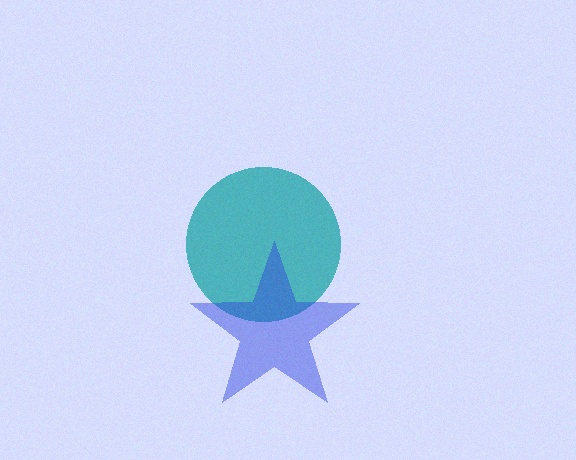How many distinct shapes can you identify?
There are 2 distinct shapes: a teal circle, a blue star.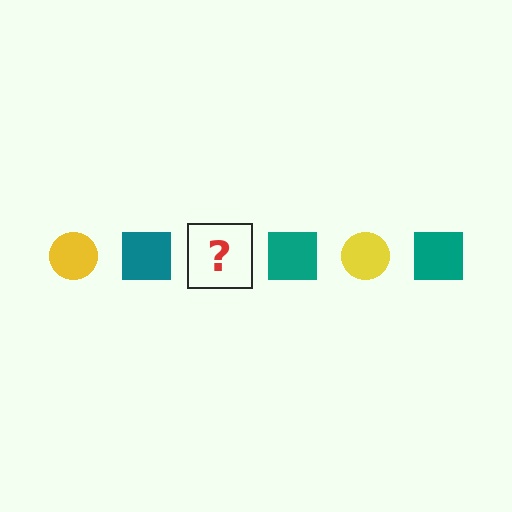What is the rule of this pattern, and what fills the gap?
The rule is that the pattern alternates between yellow circle and teal square. The gap should be filled with a yellow circle.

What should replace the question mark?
The question mark should be replaced with a yellow circle.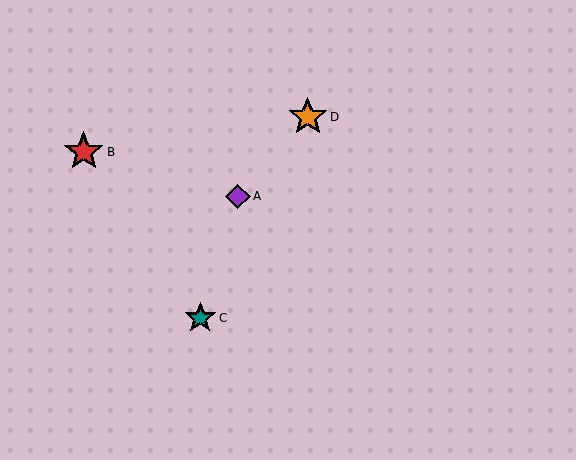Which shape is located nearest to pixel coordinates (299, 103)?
The orange star (labeled D) at (308, 117) is nearest to that location.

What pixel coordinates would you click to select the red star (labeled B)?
Click at (84, 152) to select the red star B.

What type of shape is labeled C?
Shape C is a teal star.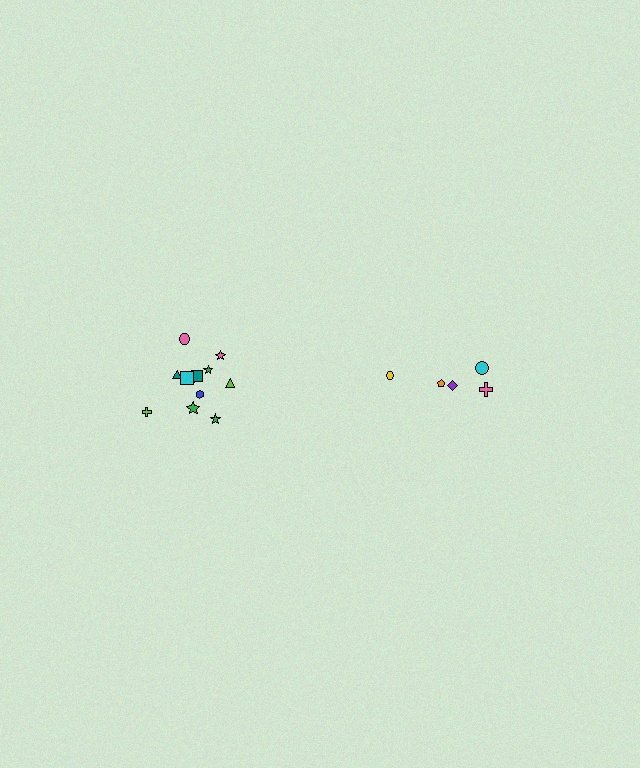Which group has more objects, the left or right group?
The left group.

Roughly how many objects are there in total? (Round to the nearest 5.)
Roughly 15 objects in total.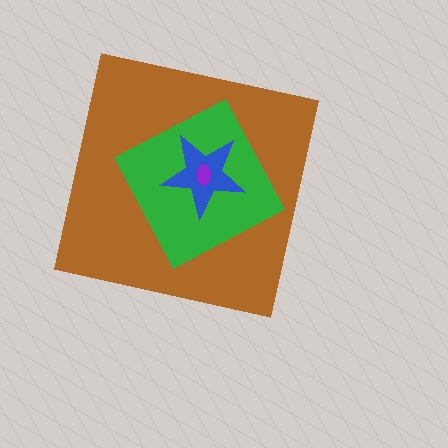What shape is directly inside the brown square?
The green square.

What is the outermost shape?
The brown square.